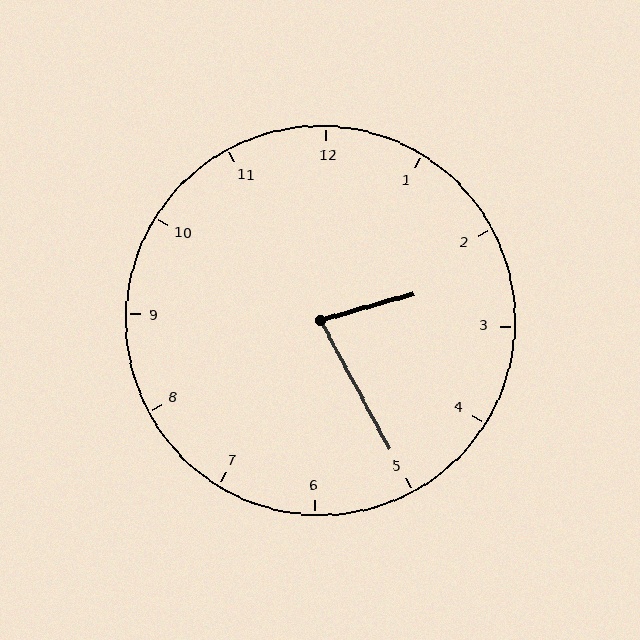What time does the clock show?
2:25.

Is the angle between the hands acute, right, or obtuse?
It is acute.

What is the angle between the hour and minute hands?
Approximately 78 degrees.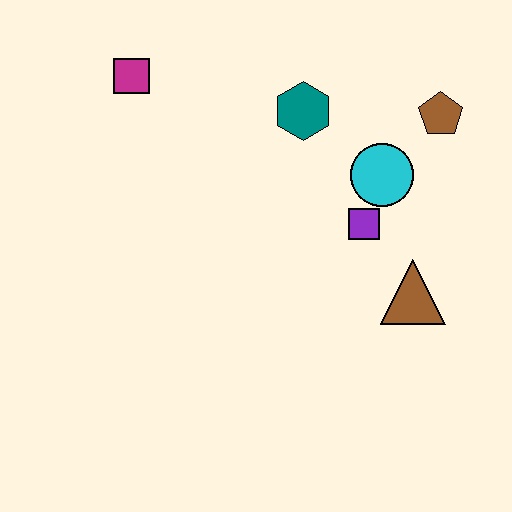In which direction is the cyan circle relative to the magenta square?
The cyan circle is to the right of the magenta square.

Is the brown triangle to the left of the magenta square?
No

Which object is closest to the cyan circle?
The purple square is closest to the cyan circle.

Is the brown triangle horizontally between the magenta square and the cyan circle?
No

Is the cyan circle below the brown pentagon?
Yes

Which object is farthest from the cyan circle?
The magenta square is farthest from the cyan circle.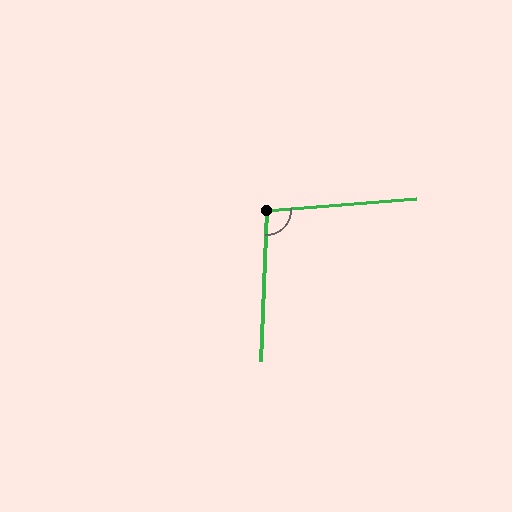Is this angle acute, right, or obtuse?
It is obtuse.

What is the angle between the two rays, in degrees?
Approximately 97 degrees.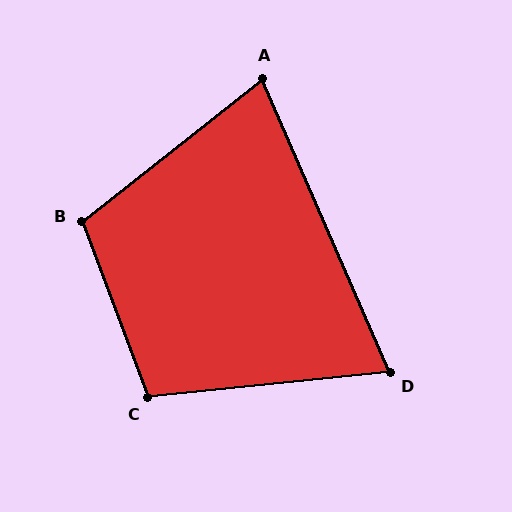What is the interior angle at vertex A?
Approximately 75 degrees (acute).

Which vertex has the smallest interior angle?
D, at approximately 72 degrees.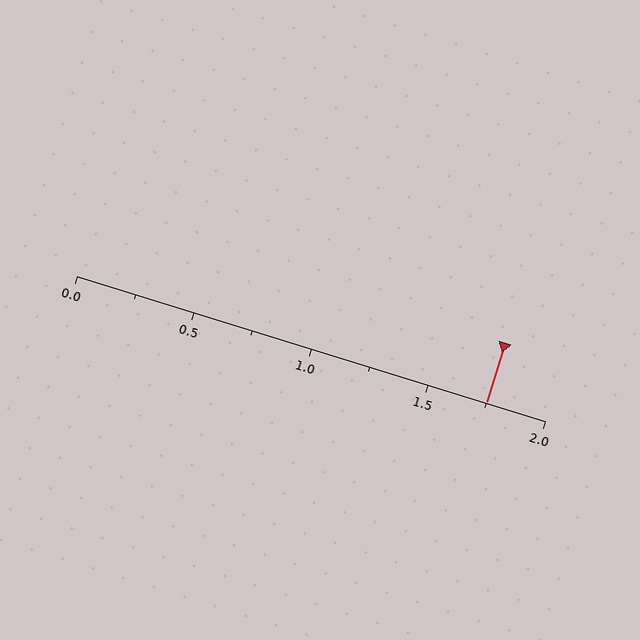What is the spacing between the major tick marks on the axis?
The major ticks are spaced 0.5 apart.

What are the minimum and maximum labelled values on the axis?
The axis runs from 0.0 to 2.0.